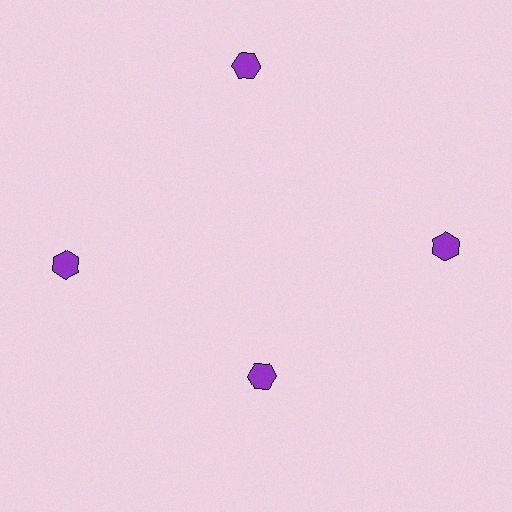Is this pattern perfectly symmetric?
No. The 4 purple hexagons are arranged in a ring, but one element near the 6 o'clock position is pulled inward toward the center, breaking the 4-fold rotational symmetry.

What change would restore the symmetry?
The symmetry would be restored by moving it outward, back onto the ring so that all 4 hexagons sit at equal angles and equal distance from the center.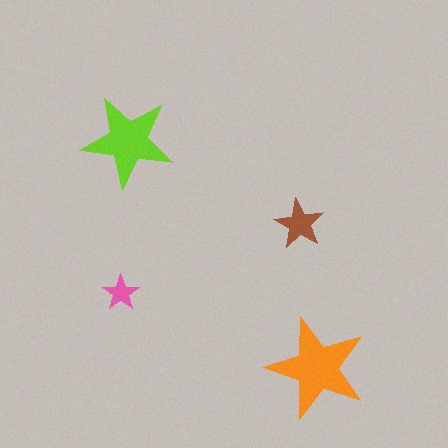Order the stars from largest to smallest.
the orange one, the lime one, the brown one, the pink one.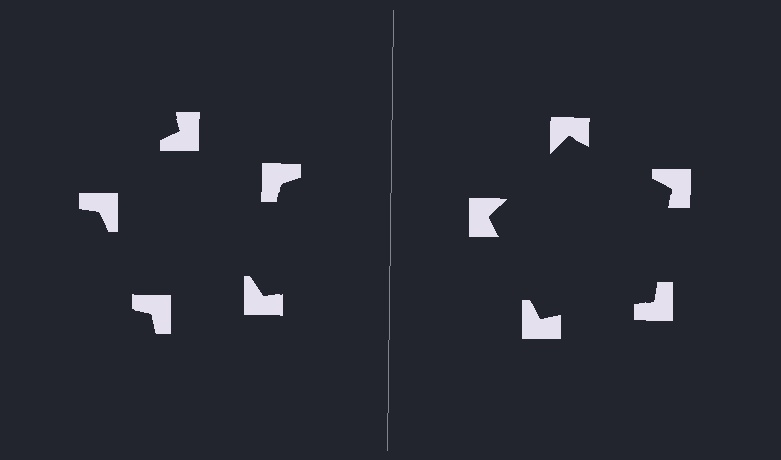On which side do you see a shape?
An illusory pentagon appears on the right side. On the left side the wedge cuts are rotated, so no coherent shape forms.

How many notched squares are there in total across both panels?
10 — 5 on each side.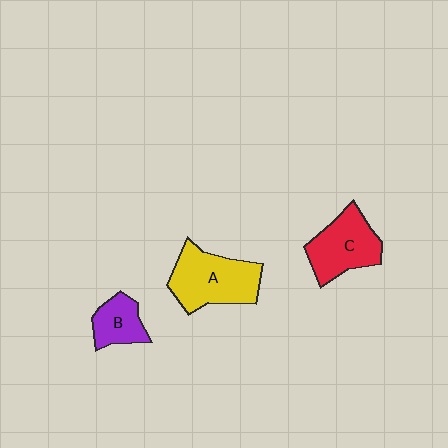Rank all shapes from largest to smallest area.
From largest to smallest: A (yellow), C (red), B (purple).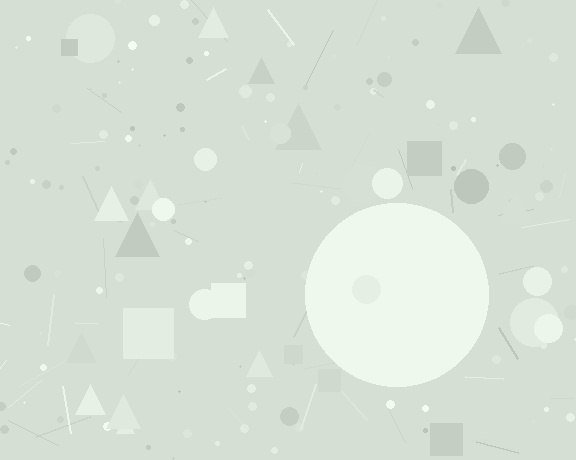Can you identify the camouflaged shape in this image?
The camouflaged shape is a circle.